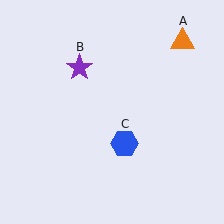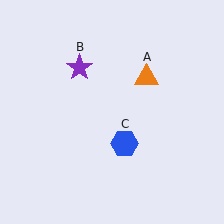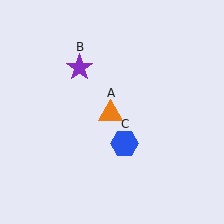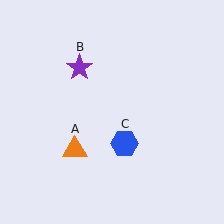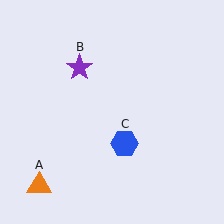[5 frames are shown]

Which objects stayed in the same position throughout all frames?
Purple star (object B) and blue hexagon (object C) remained stationary.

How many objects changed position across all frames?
1 object changed position: orange triangle (object A).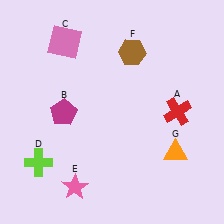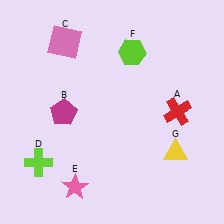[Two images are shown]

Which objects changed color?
F changed from brown to lime. G changed from orange to yellow.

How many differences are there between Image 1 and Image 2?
There are 2 differences between the two images.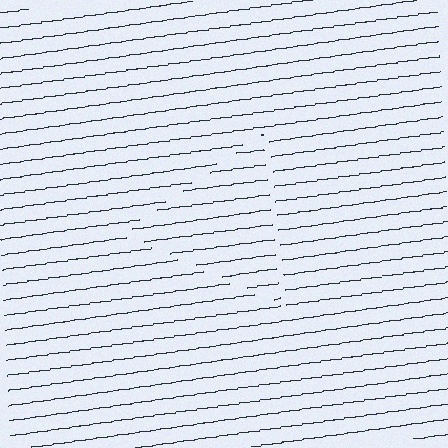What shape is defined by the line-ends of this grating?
An illusory triangle. The interior of the shape contains the same grating, shifted by half a period — the contour is defined by the phase discontinuity where line-ends from the inner and outer gratings abut.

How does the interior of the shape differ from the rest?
The interior of the shape contains the same grating, shifted by half a period — the contour is defined by the phase discontinuity where line-ends from the inner and outer gratings abut.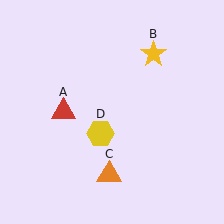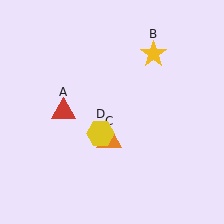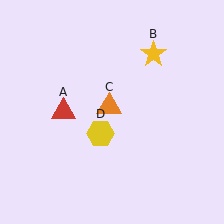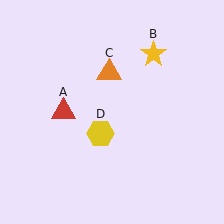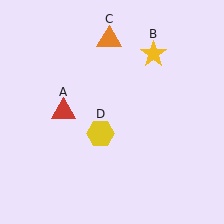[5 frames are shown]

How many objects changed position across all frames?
1 object changed position: orange triangle (object C).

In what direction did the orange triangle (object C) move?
The orange triangle (object C) moved up.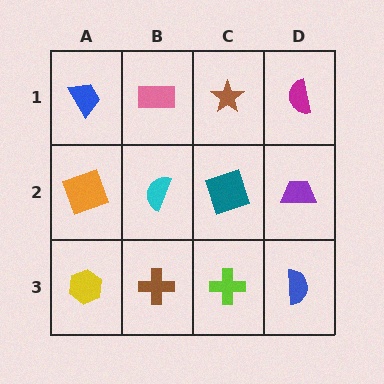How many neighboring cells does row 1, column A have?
2.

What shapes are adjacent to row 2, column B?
A pink rectangle (row 1, column B), a brown cross (row 3, column B), an orange square (row 2, column A), a teal square (row 2, column C).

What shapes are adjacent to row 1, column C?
A teal square (row 2, column C), a pink rectangle (row 1, column B), a magenta semicircle (row 1, column D).